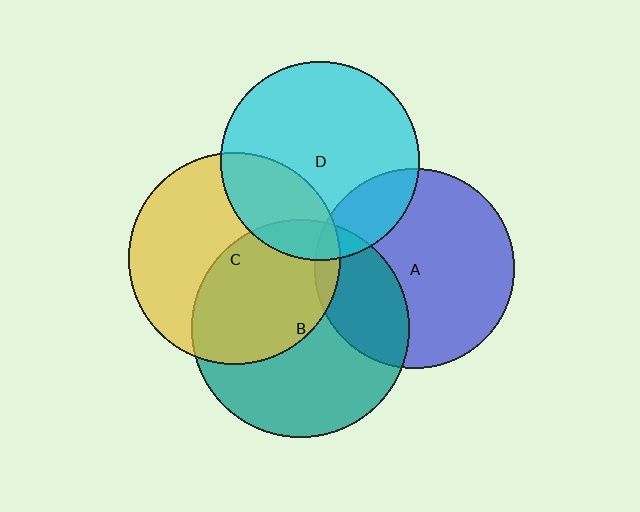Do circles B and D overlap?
Yes.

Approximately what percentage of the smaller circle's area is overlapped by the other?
Approximately 10%.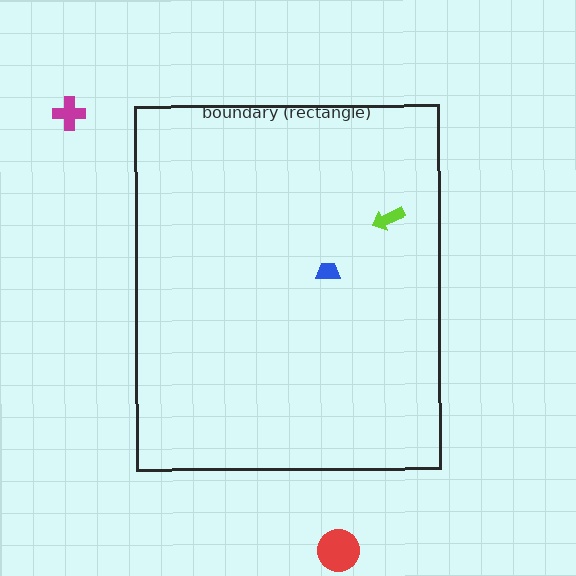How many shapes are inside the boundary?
2 inside, 2 outside.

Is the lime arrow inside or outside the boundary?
Inside.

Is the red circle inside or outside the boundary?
Outside.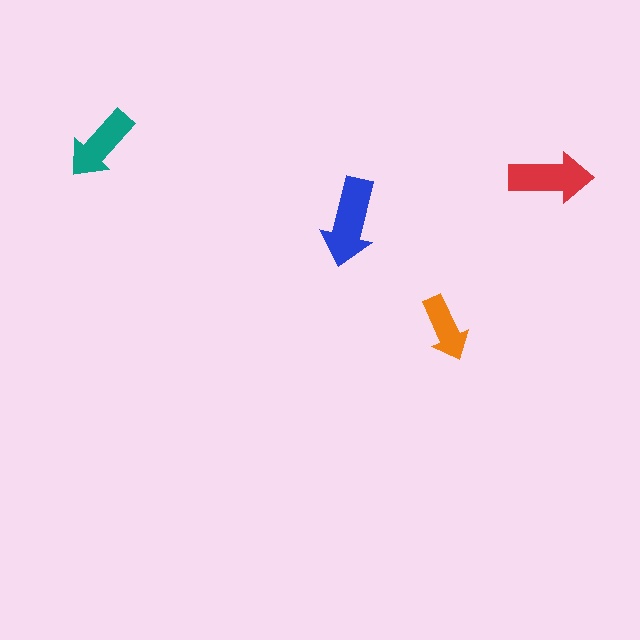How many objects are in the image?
There are 4 objects in the image.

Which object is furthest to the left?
The teal arrow is leftmost.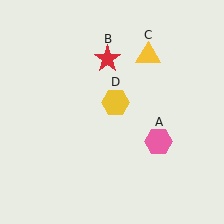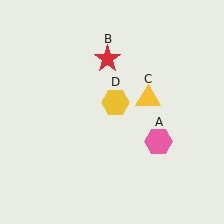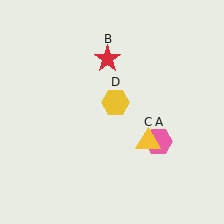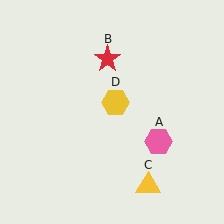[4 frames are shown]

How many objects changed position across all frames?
1 object changed position: yellow triangle (object C).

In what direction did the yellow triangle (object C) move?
The yellow triangle (object C) moved down.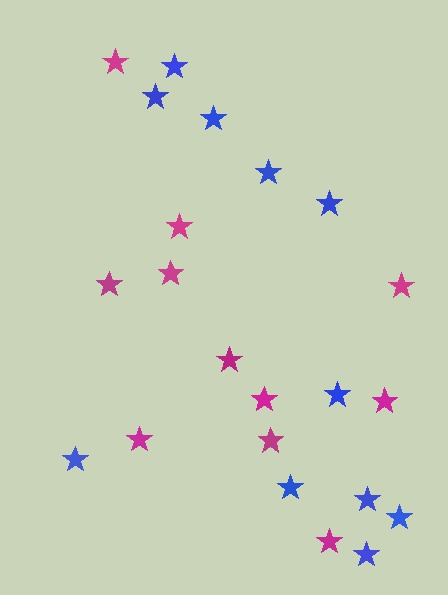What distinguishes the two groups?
There are 2 groups: one group of magenta stars (11) and one group of blue stars (11).